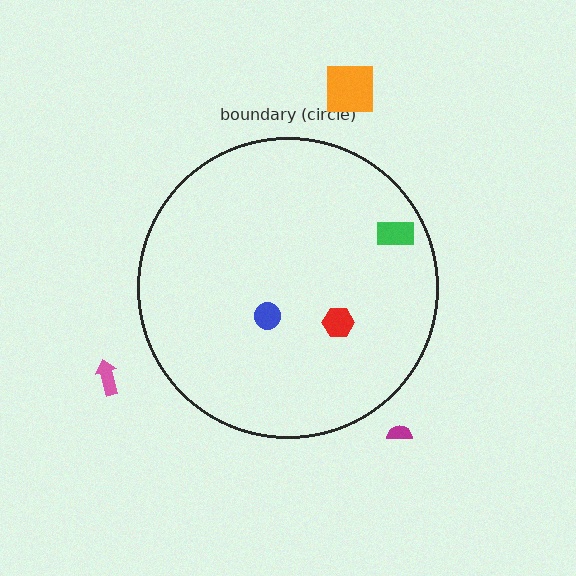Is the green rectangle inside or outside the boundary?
Inside.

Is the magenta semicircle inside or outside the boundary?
Outside.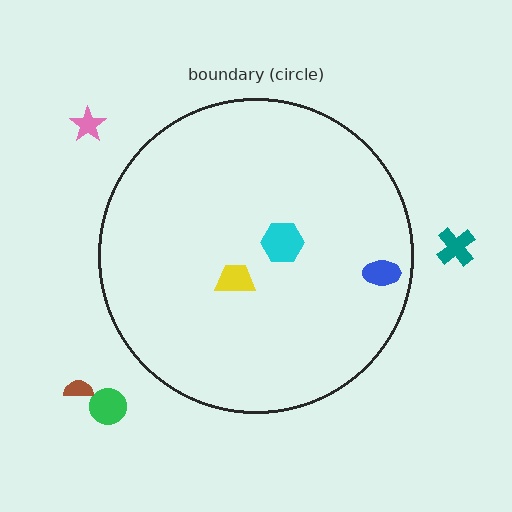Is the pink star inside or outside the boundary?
Outside.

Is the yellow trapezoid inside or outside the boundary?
Inside.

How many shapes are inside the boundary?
3 inside, 4 outside.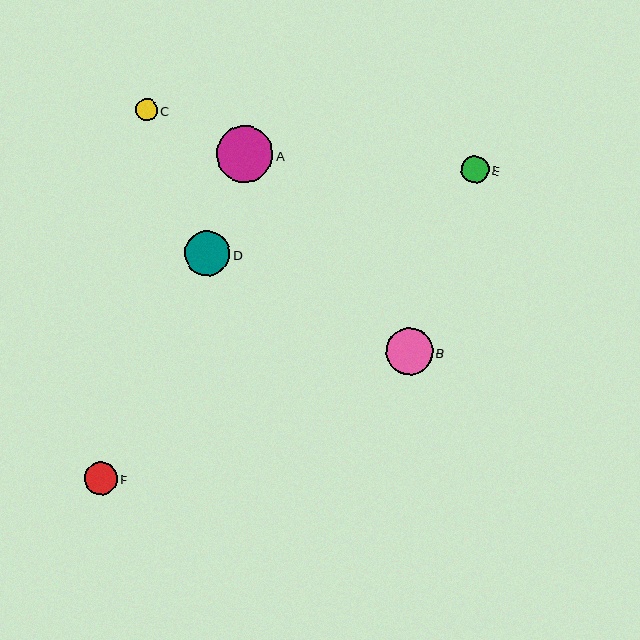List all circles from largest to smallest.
From largest to smallest: A, B, D, F, E, C.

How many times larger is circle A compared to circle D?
Circle A is approximately 1.3 times the size of circle D.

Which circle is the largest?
Circle A is the largest with a size of approximately 56 pixels.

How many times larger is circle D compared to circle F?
Circle D is approximately 1.4 times the size of circle F.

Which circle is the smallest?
Circle C is the smallest with a size of approximately 22 pixels.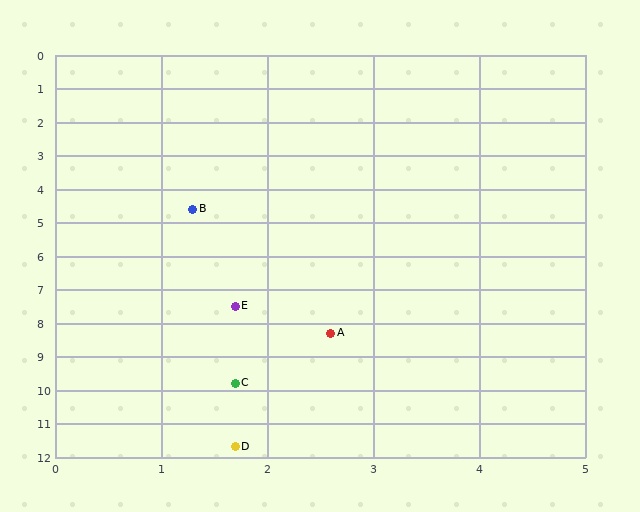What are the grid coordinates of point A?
Point A is at approximately (2.6, 8.3).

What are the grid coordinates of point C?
Point C is at approximately (1.7, 9.8).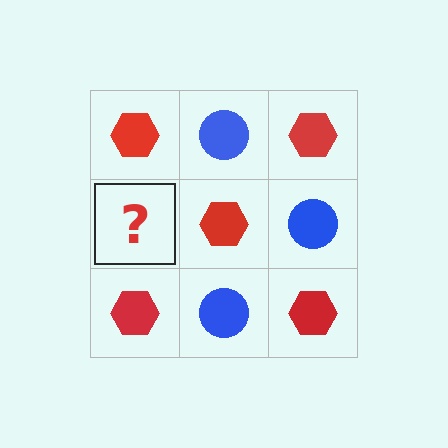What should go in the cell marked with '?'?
The missing cell should contain a blue circle.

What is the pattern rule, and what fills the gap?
The rule is that it alternates red hexagon and blue circle in a checkerboard pattern. The gap should be filled with a blue circle.